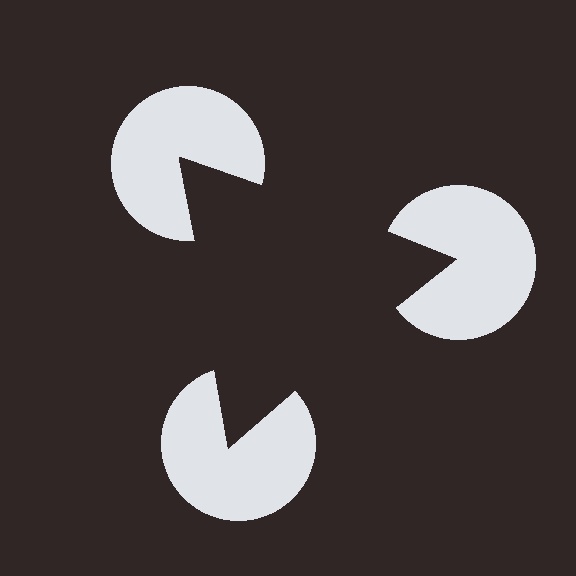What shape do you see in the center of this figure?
An illusory triangle — its edges are inferred from the aligned wedge cuts in the pac-man discs, not physically drawn.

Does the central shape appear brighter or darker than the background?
It typically appears slightly darker than the background, even though no actual brightness change is drawn.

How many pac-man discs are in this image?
There are 3 — one at each vertex of the illusory triangle.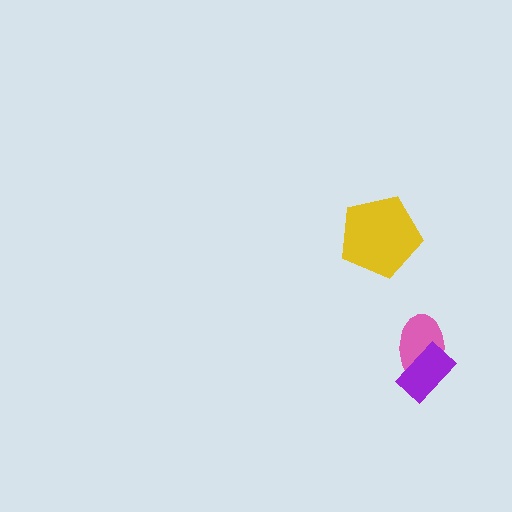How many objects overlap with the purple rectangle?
1 object overlaps with the purple rectangle.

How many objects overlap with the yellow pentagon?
0 objects overlap with the yellow pentagon.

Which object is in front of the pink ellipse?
The purple rectangle is in front of the pink ellipse.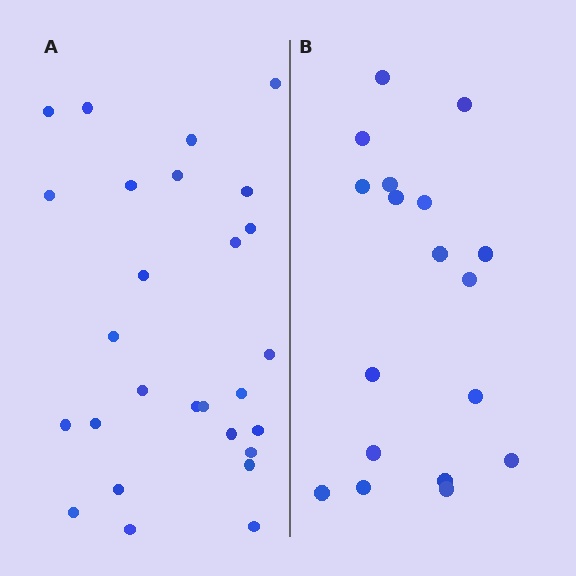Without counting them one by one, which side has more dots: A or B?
Region A (the left region) has more dots.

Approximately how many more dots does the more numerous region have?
Region A has roughly 8 or so more dots than region B.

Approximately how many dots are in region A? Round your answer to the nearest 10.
About 30 dots. (The exact count is 27, which rounds to 30.)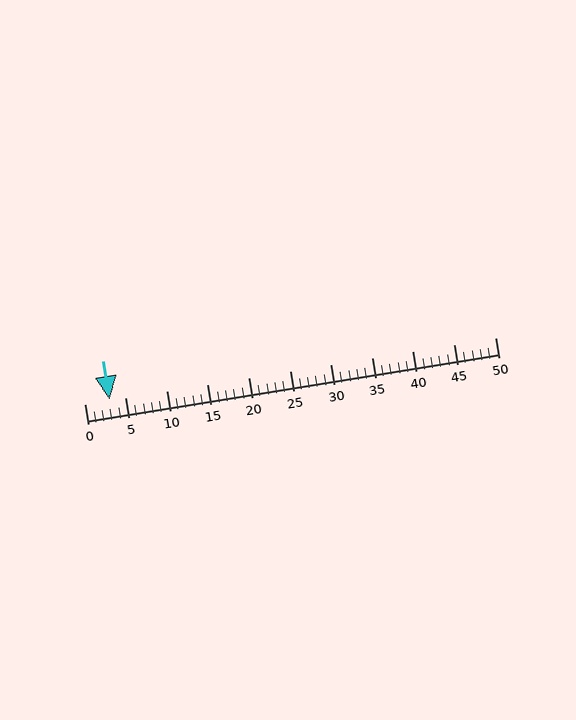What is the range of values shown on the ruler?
The ruler shows values from 0 to 50.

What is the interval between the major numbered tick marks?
The major tick marks are spaced 5 units apart.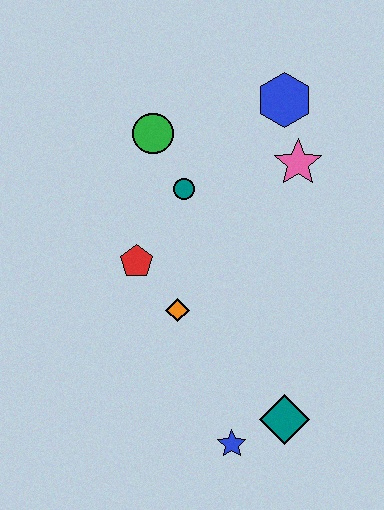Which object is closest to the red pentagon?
The orange diamond is closest to the red pentagon.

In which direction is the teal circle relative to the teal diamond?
The teal circle is above the teal diamond.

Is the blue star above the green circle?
No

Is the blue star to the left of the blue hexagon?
Yes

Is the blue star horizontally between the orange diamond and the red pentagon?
No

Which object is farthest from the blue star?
The blue hexagon is farthest from the blue star.